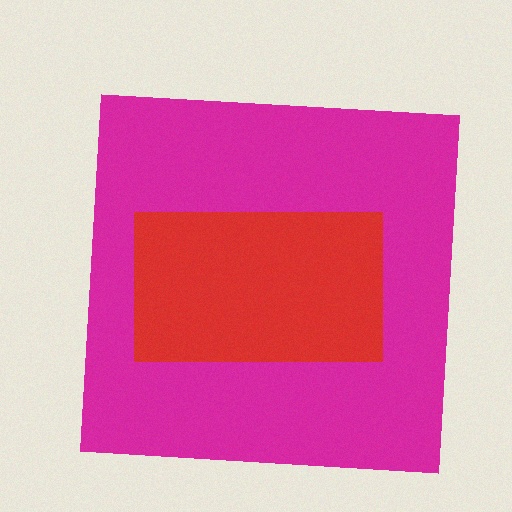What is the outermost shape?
The magenta square.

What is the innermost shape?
The red rectangle.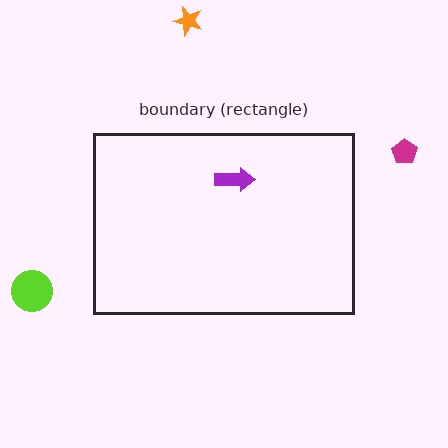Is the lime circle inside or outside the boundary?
Outside.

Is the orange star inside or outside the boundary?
Outside.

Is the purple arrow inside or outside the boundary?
Inside.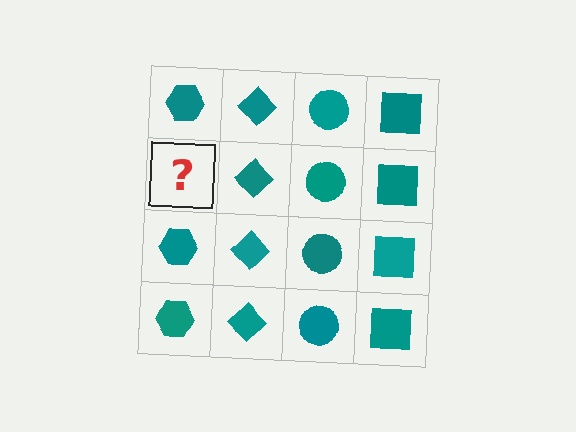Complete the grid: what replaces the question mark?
The question mark should be replaced with a teal hexagon.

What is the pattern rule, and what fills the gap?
The rule is that each column has a consistent shape. The gap should be filled with a teal hexagon.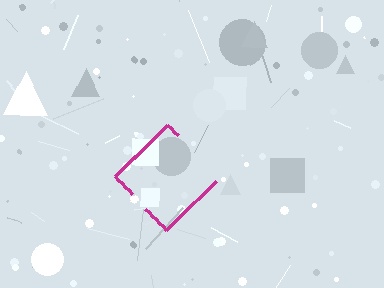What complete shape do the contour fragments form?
The contour fragments form a diamond.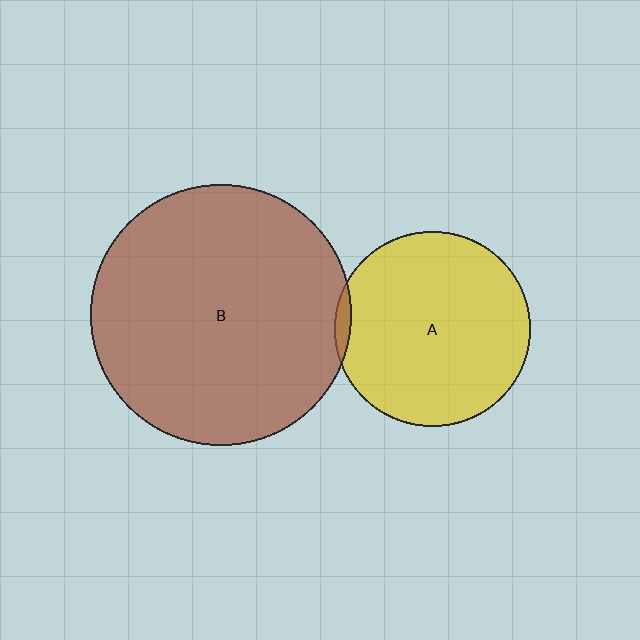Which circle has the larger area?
Circle B (brown).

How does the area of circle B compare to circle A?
Approximately 1.8 times.